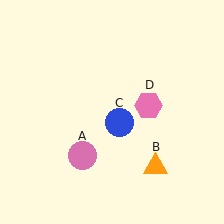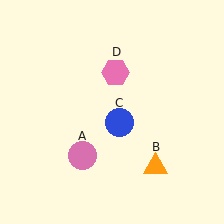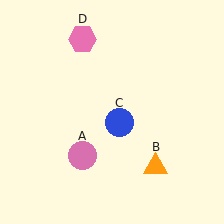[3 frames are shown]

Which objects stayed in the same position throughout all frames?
Pink circle (object A) and orange triangle (object B) and blue circle (object C) remained stationary.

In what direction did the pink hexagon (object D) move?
The pink hexagon (object D) moved up and to the left.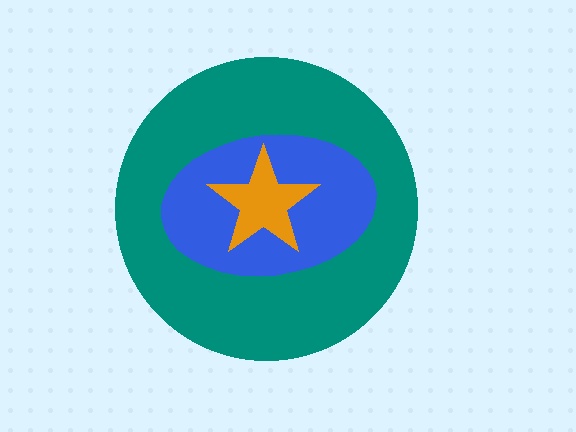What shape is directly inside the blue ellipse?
The orange star.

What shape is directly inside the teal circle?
The blue ellipse.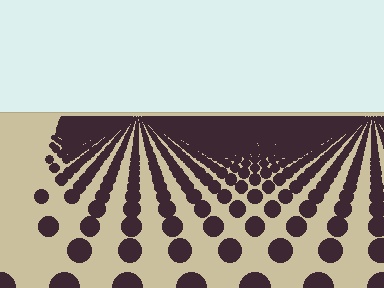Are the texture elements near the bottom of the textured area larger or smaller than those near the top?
Larger. Near the bottom, elements are closer to the viewer and appear at a bigger on-screen size.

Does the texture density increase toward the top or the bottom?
Density increases toward the top.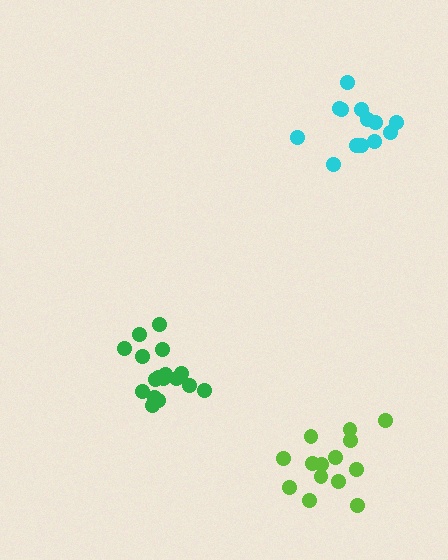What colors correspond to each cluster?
The clusters are colored: green, lime, cyan.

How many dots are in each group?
Group 1: 17 dots, Group 2: 14 dots, Group 3: 13 dots (44 total).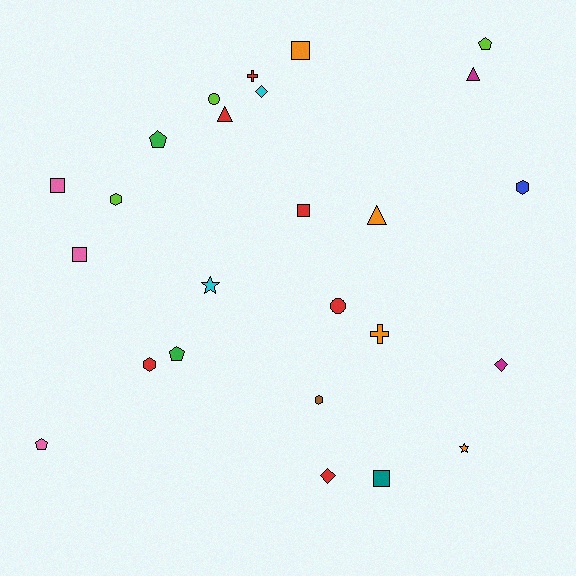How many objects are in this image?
There are 25 objects.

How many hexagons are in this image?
There are 4 hexagons.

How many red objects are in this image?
There are 6 red objects.